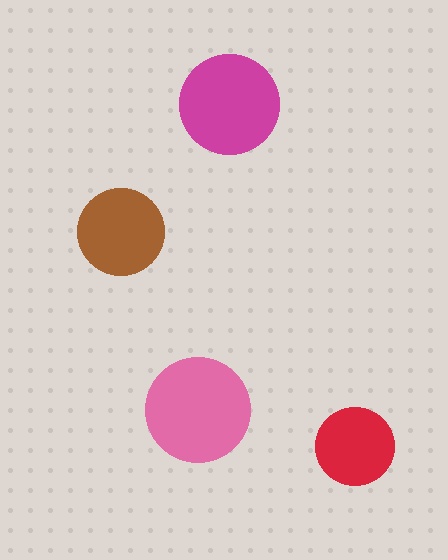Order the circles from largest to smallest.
the pink one, the magenta one, the brown one, the red one.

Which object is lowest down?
The red circle is bottommost.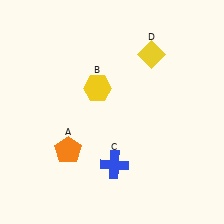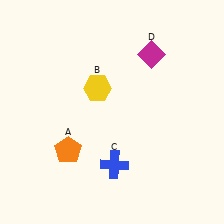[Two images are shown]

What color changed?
The diamond (D) changed from yellow in Image 1 to magenta in Image 2.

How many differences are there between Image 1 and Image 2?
There is 1 difference between the two images.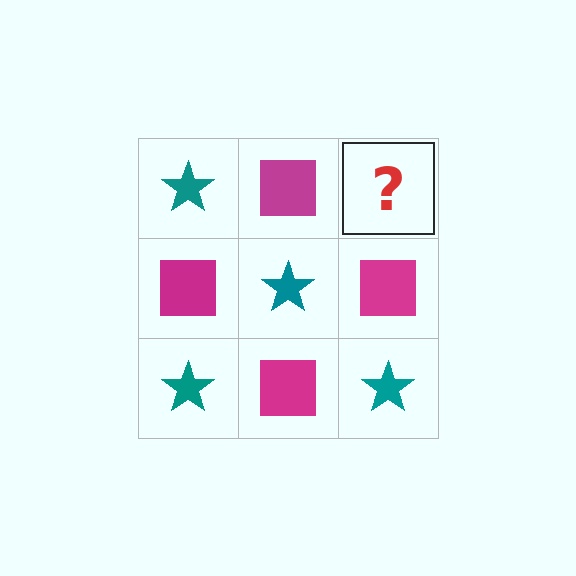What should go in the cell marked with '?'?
The missing cell should contain a teal star.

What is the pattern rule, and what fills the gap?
The rule is that it alternates teal star and magenta square in a checkerboard pattern. The gap should be filled with a teal star.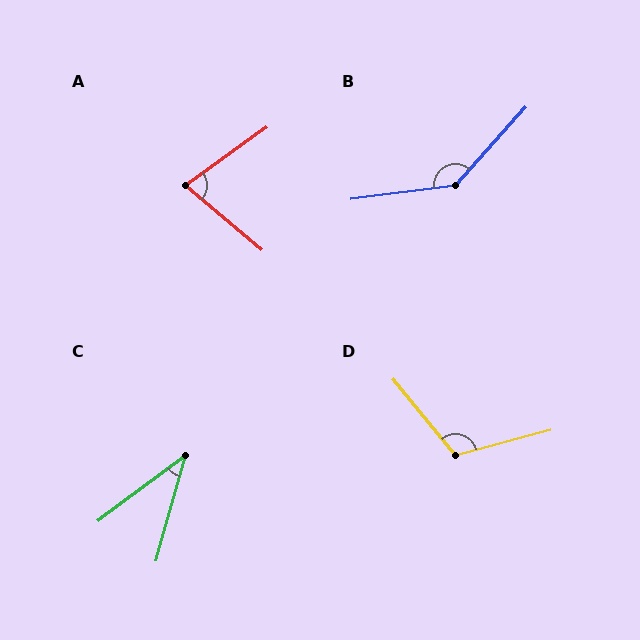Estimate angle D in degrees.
Approximately 115 degrees.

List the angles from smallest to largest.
C (38°), A (76°), D (115°), B (139°).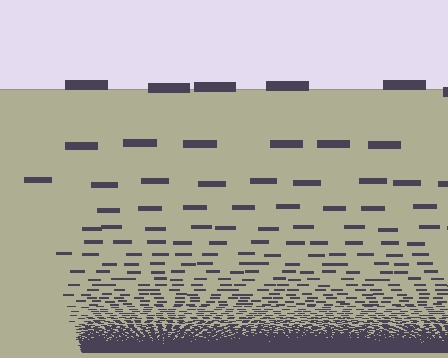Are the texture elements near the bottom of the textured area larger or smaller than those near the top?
Smaller. The gradient is inverted — elements near the bottom are smaller and denser.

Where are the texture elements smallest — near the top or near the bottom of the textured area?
Near the bottom.